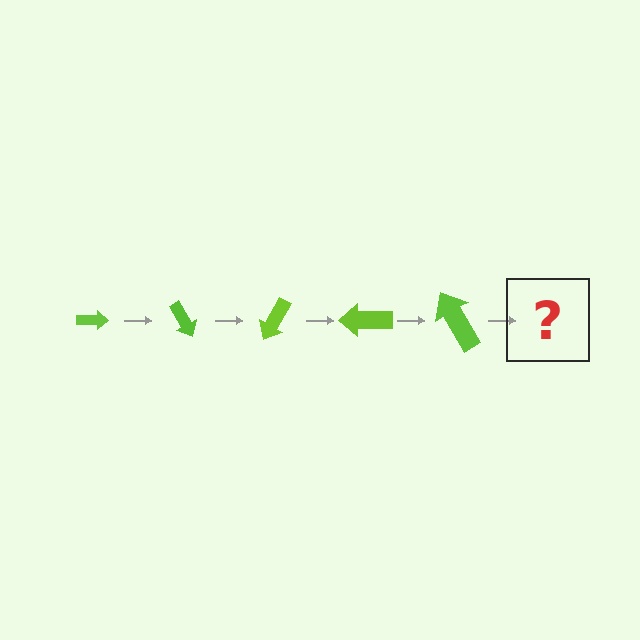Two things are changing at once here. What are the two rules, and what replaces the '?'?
The two rules are that the arrow grows larger each step and it rotates 60 degrees each step. The '?' should be an arrow, larger than the previous one and rotated 300 degrees from the start.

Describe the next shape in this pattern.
It should be an arrow, larger than the previous one and rotated 300 degrees from the start.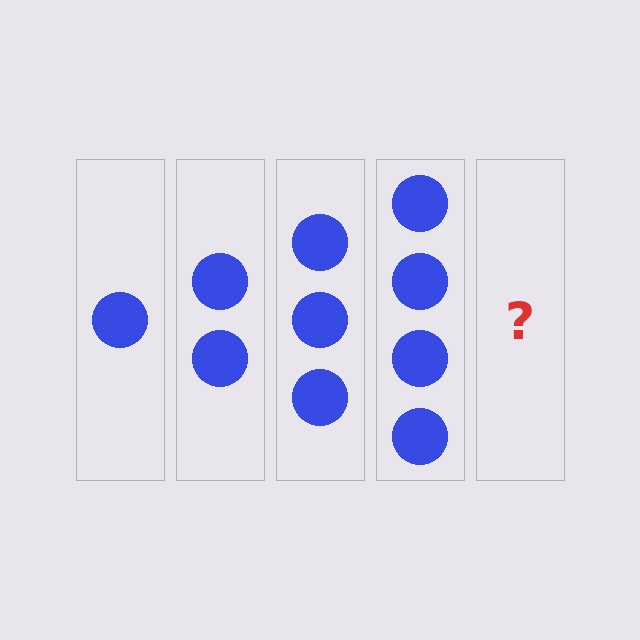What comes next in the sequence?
The next element should be 5 circles.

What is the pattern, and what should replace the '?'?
The pattern is that each step adds one more circle. The '?' should be 5 circles.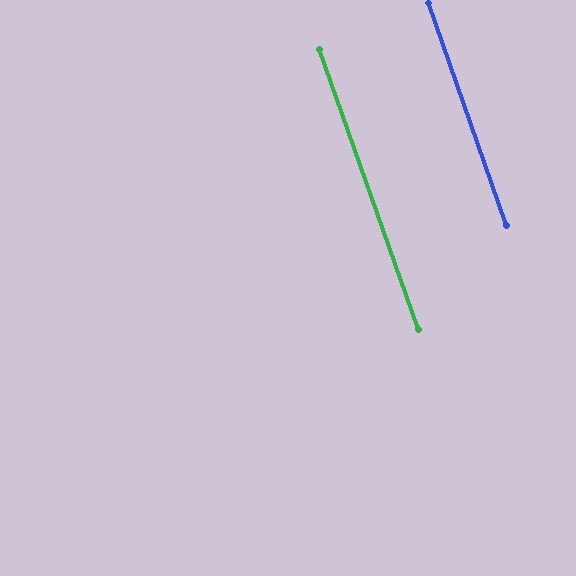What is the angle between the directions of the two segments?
Approximately 0 degrees.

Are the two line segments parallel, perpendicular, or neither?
Parallel — their directions differ by only 0.0°.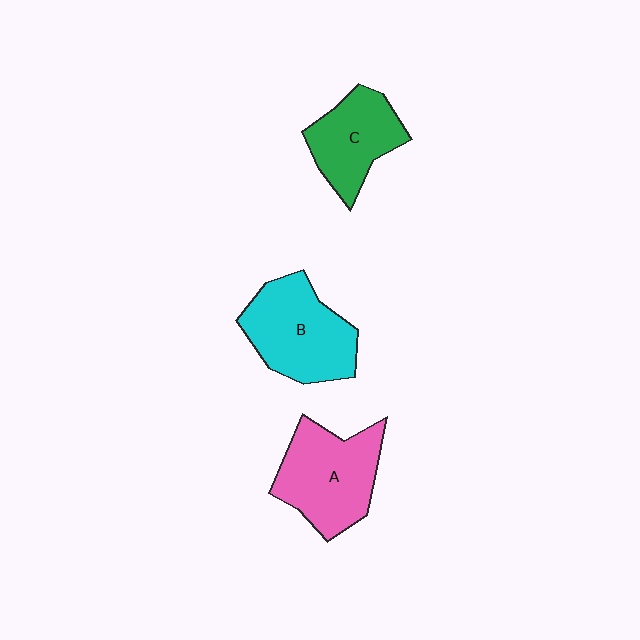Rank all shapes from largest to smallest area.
From largest to smallest: B (cyan), A (pink), C (green).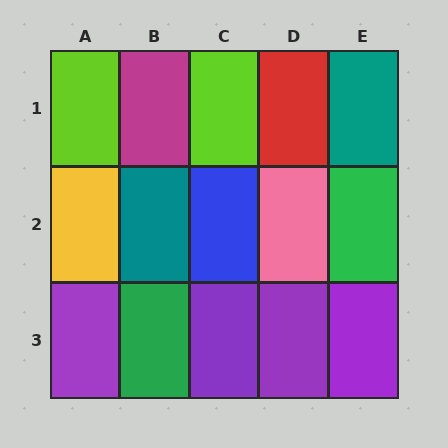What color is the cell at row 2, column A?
Yellow.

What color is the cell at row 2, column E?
Green.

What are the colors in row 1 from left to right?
Lime, magenta, lime, red, teal.